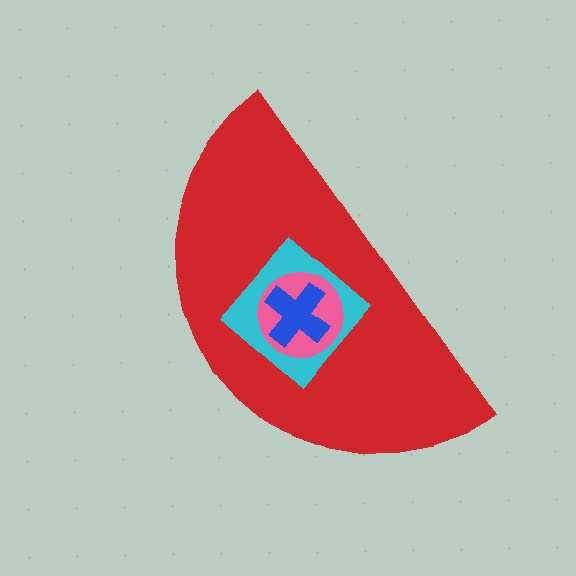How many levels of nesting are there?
4.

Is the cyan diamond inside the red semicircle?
Yes.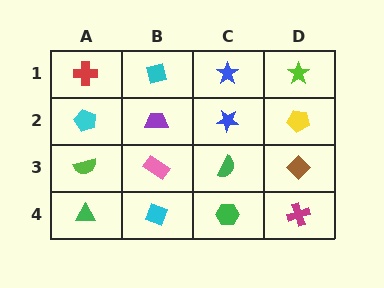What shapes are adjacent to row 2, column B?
A cyan diamond (row 1, column B), a pink rectangle (row 3, column B), a cyan pentagon (row 2, column A), a blue star (row 2, column C).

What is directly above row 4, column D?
A brown diamond.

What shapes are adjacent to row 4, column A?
A lime semicircle (row 3, column A), a cyan diamond (row 4, column B).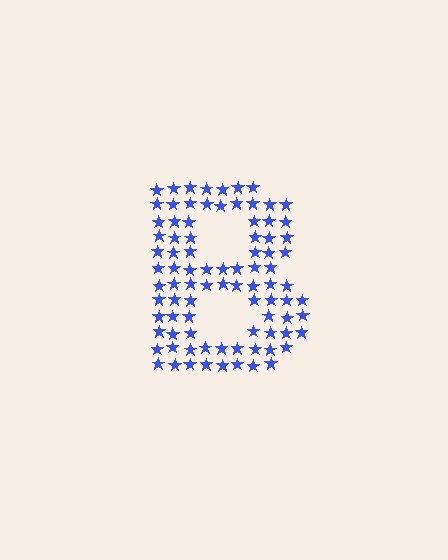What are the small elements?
The small elements are stars.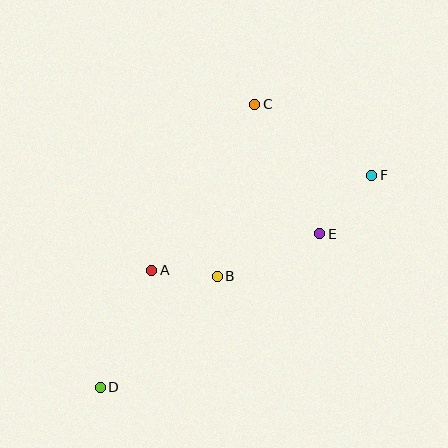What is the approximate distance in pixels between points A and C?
The distance between A and C is approximately 195 pixels.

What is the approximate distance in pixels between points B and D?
The distance between B and D is approximately 161 pixels.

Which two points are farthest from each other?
Points D and F are farthest from each other.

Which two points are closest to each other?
Points A and B are closest to each other.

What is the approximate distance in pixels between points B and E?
The distance between B and E is approximately 111 pixels.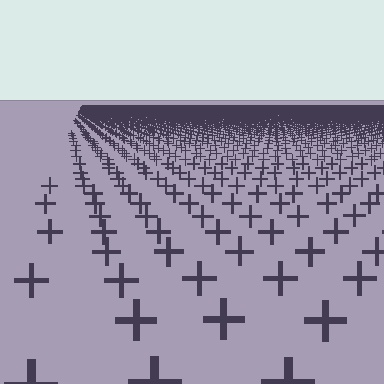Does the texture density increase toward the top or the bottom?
Density increases toward the top.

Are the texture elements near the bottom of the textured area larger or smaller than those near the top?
Larger. Near the bottom, elements are closer to the viewer and appear at a bigger on-screen size.